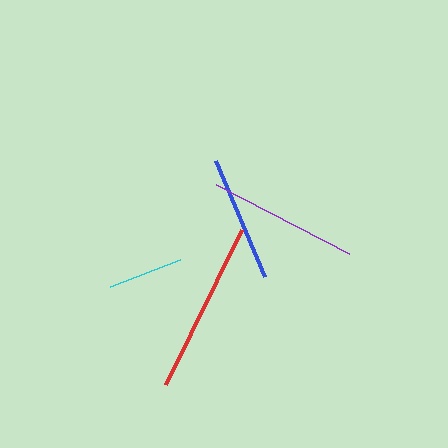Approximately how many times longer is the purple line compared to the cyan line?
The purple line is approximately 2.0 times the length of the cyan line.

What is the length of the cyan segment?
The cyan segment is approximately 75 pixels long.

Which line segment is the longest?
The red line is the longest at approximately 172 pixels.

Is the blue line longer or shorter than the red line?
The red line is longer than the blue line.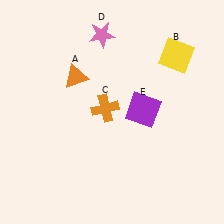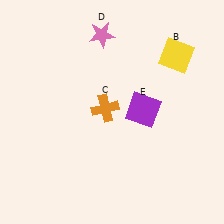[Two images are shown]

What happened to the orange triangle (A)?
The orange triangle (A) was removed in Image 2. It was in the top-left area of Image 1.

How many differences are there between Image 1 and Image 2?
There is 1 difference between the two images.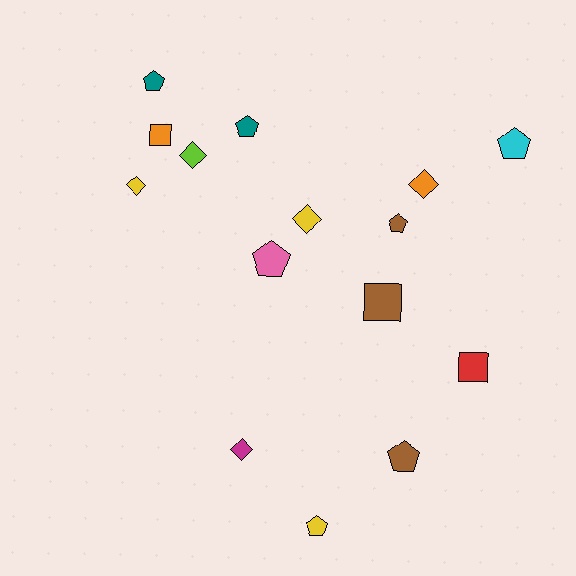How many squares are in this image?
There are 3 squares.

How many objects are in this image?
There are 15 objects.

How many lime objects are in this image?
There is 1 lime object.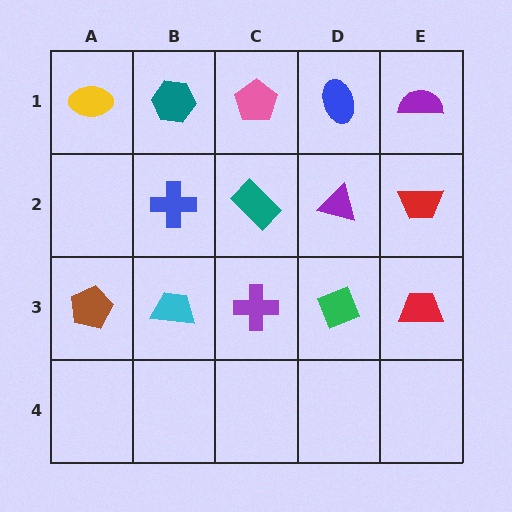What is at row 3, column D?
A green diamond.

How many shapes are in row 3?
5 shapes.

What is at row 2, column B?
A blue cross.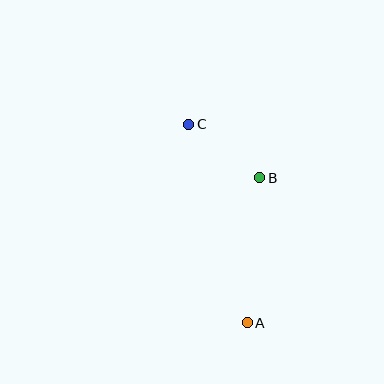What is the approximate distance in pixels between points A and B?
The distance between A and B is approximately 146 pixels.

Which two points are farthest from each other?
Points A and C are farthest from each other.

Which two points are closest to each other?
Points B and C are closest to each other.